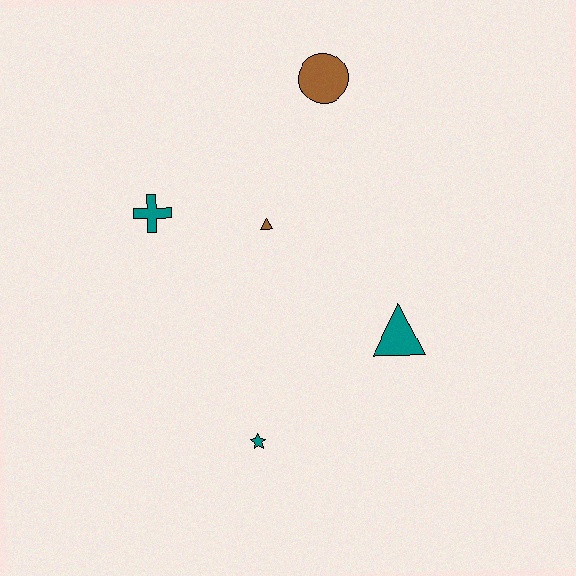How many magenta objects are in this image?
There are no magenta objects.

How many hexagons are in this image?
There are no hexagons.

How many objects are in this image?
There are 5 objects.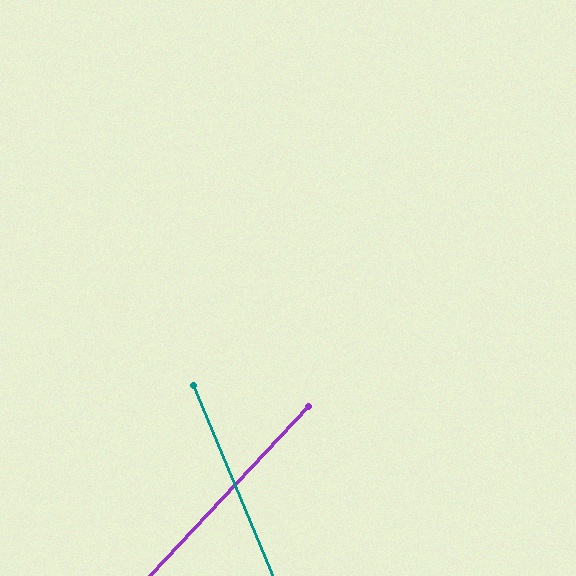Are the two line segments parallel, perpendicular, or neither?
Neither parallel nor perpendicular — they differ by about 66°.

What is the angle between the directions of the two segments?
Approximately 66 degrees.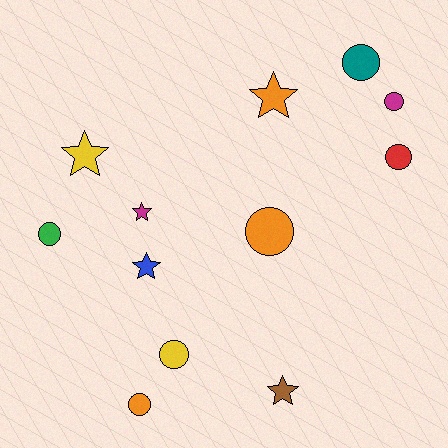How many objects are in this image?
There are 12 objects.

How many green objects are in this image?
There is 1 green object.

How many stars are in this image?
There are 5 stars.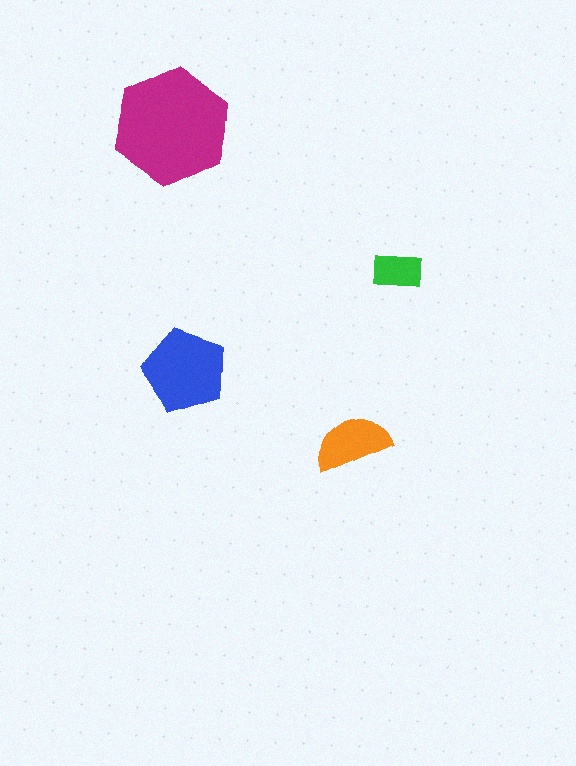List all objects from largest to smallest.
The magenta hexagon, the blue pentagon, the orange semicircle, the green rectangle.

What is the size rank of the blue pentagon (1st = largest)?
2nd.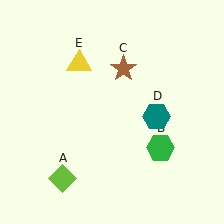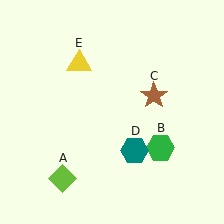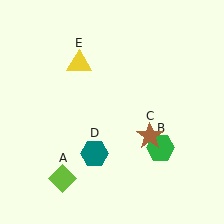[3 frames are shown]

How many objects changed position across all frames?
2 objects changed position: brown star (object C), teal hexagon (object D).